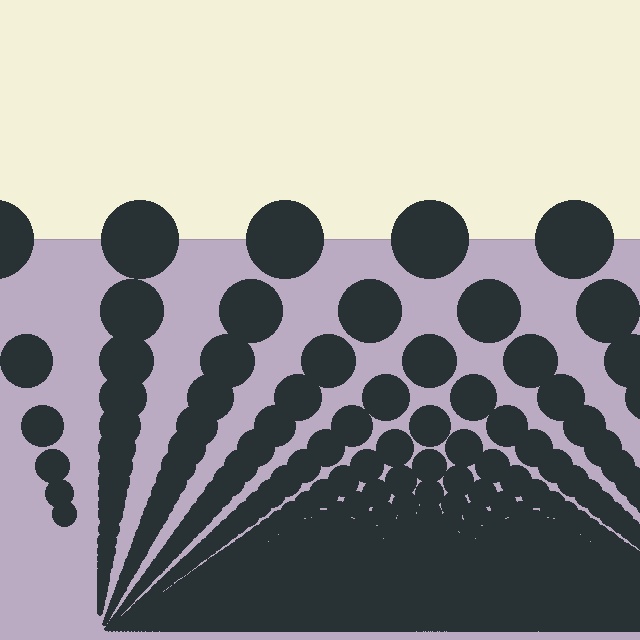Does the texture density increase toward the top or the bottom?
Density increases toward the bottom.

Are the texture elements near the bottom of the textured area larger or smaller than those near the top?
Smaller. The gradient is inverted — elements near the bottom are smaller and denser.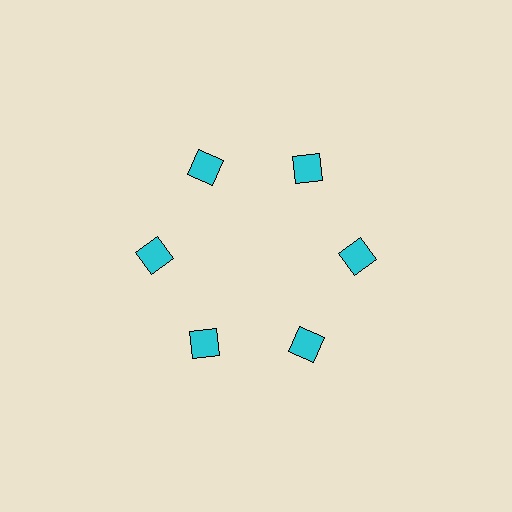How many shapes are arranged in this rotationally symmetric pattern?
There are 6 shapes, arranged in 6 groups of 1.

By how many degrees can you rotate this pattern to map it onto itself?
The pattern maps onto itself every 60 degrees of rotation.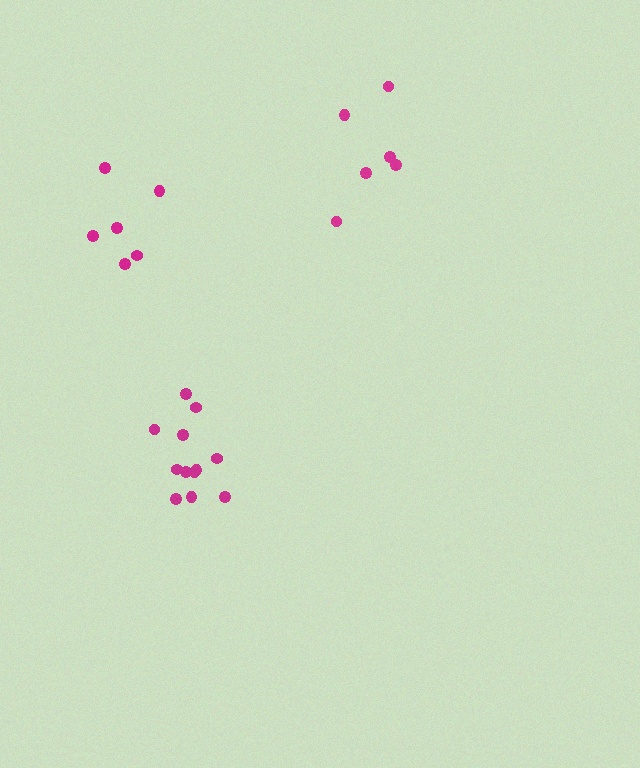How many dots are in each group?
Group 1: 12 dots, Group 2: 6 dots, Group 3: 6 dots (24 total).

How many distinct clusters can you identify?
There are 3 distinct clusters.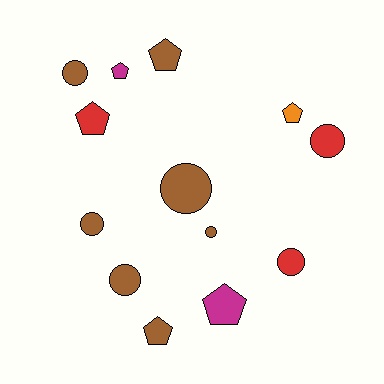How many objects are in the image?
There are 13 objects.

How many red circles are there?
There are 2 red circles.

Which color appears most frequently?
Brown, with 7 objects.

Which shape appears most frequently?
Circle, with 7 objects.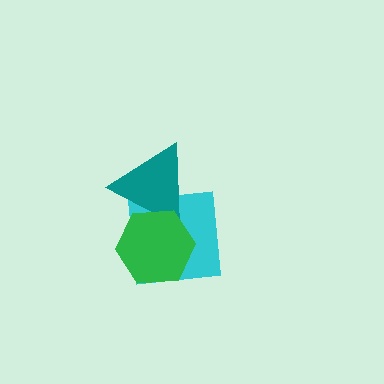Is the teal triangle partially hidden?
Yes, it is partially covered by another shape.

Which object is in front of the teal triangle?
The green hexagon is in front of the teal triangle.